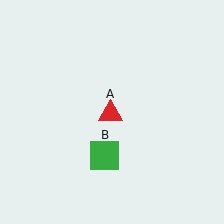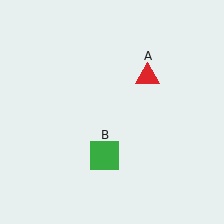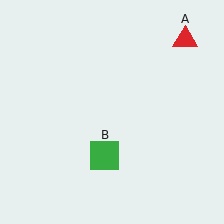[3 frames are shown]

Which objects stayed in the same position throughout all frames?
Green square (object B) remained stationary.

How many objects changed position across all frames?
1 object changed position: red triangle (object A).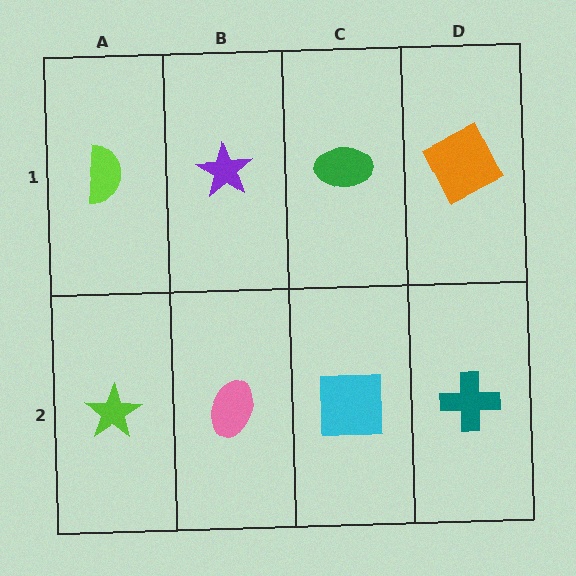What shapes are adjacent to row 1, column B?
A pink ellipse (row 2, column B), a lime semicircle (row 1, column A), a green ellipse (row 1, column C).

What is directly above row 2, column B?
A purple star.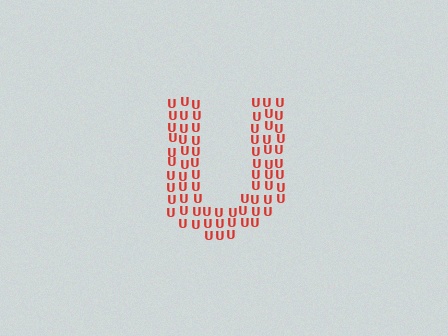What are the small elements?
The small elements are letter U's.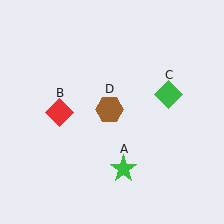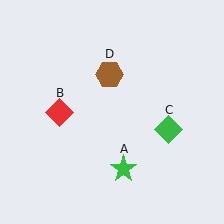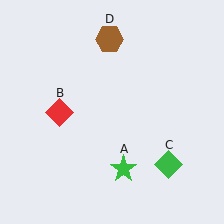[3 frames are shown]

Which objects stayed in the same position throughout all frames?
Green star (object A) and red diamond (object B) remained stationary.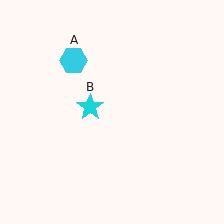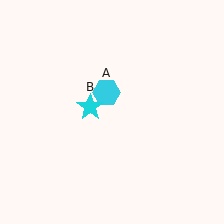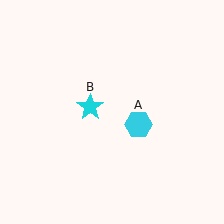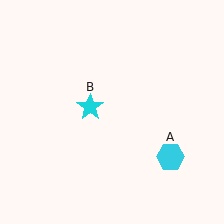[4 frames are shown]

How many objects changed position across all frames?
1 object changed position: cyan hexagon (object A).